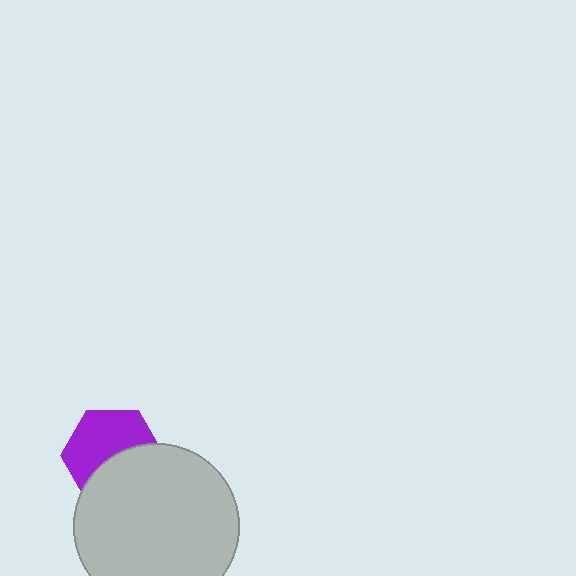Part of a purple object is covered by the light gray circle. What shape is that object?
It is a hexagon.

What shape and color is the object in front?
The object in front is a light gray circle.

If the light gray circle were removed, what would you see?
You would see the complete purple hexagon.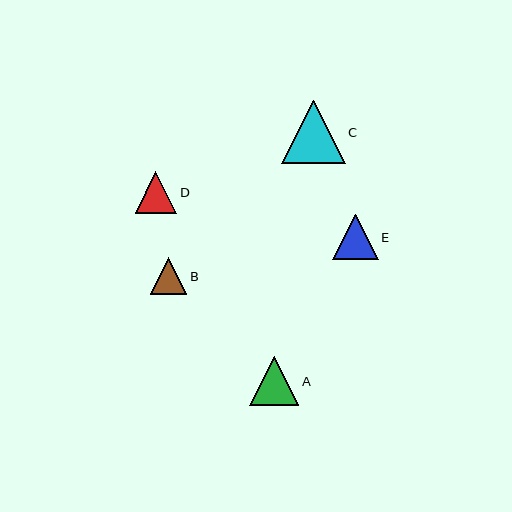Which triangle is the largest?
Triangle C is the largest with a size of approximately 63 pixels.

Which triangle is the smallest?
Triangle B is the smallest with a size of approximately 36 pixels.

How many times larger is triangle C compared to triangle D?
Triangle C is approximately 1.5 times the size of triangle D.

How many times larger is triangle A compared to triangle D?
Triangle A is approximately 1.2 times the size of triangle D.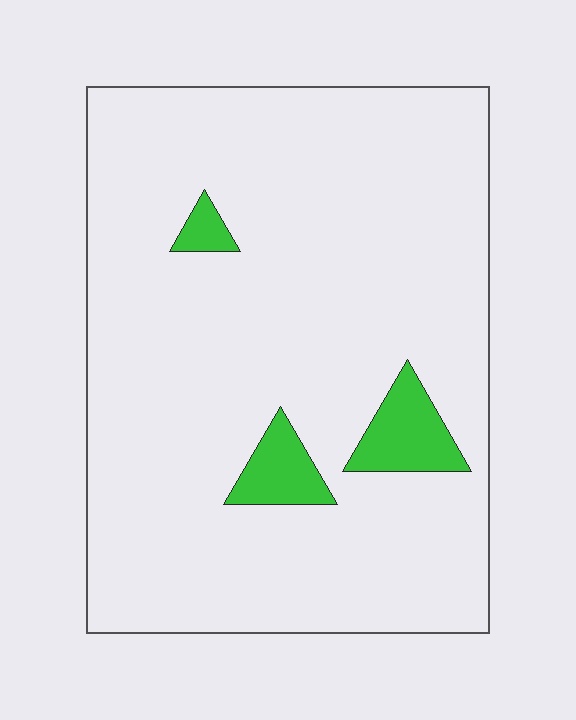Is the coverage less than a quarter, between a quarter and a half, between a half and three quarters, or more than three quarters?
Less than a quarter.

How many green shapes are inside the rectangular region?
3.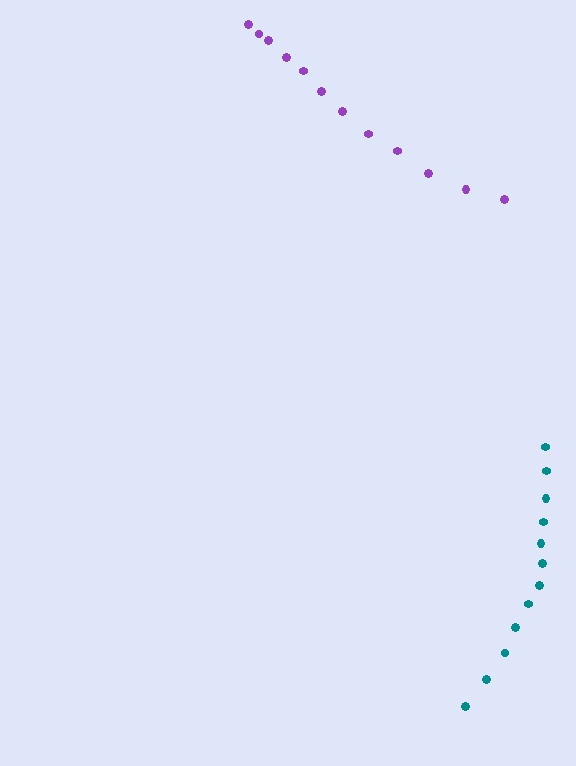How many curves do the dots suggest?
There are 2 distinct paths.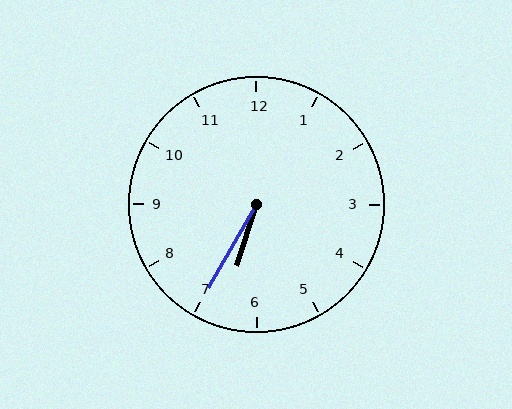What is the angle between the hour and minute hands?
Approximately 12 degrees.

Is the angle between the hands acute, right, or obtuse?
It is acute.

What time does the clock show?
6:35.